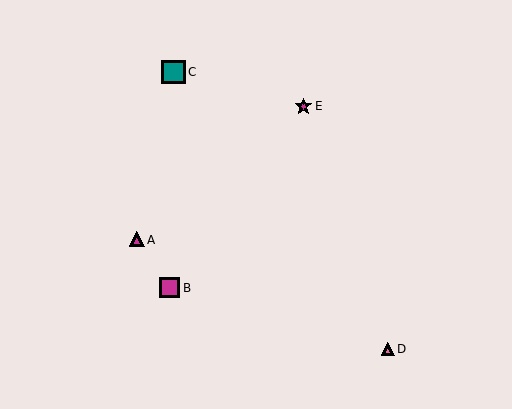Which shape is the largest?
The teal square (labeled C) is the largest.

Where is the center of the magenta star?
The center of the magenta star is at (304, 107).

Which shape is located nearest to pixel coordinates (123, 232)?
The magenta triangle (labeled A) at (137, 240) is nearest to that location.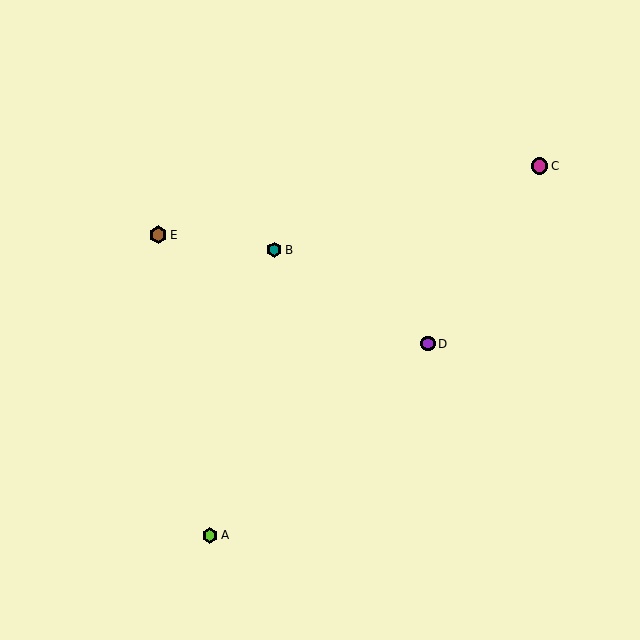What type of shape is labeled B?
Shape B is a teal hexagon.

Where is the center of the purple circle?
The center of the purple circle is at (428, 344).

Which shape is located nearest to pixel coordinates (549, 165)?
The magenta circle (labeled C) at (539, 166) is nearest to that location.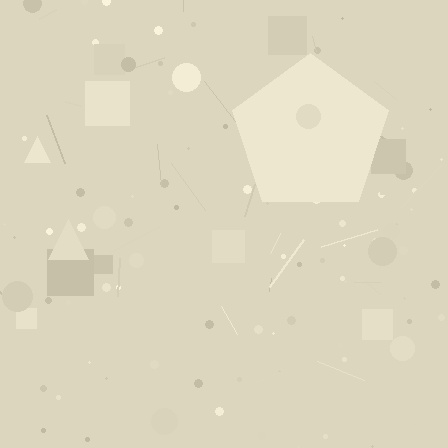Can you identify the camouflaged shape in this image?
The camouflaged shape is a pentagon.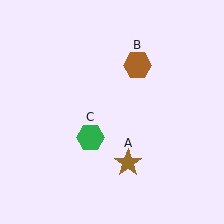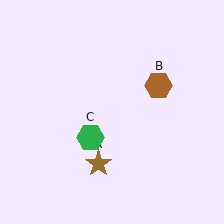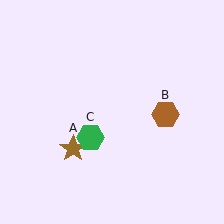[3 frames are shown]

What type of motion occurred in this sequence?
The brown star (object A), brown hexagon (object B) rotated clockwise around the center of the scene.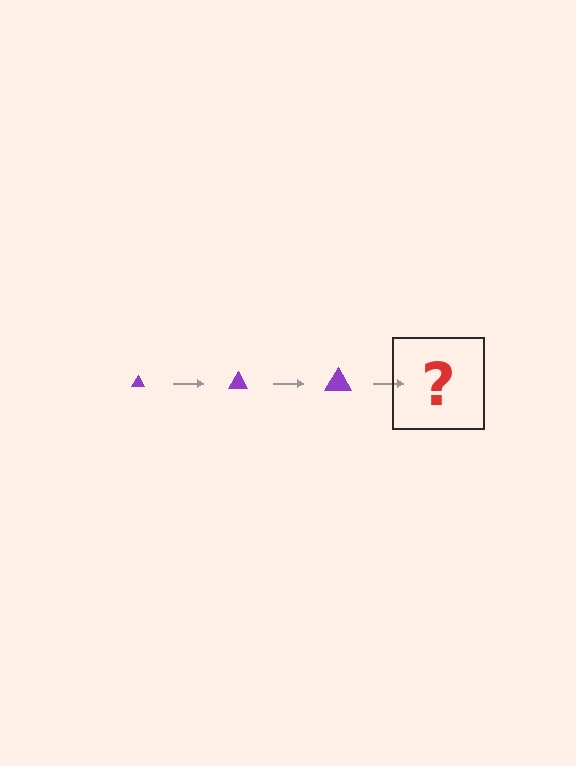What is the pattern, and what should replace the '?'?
The pattern is that the triangle gets progressively larger each step. The '?' should be a purple triangle, larger than the previous one.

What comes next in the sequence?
The next element should be a purple triangle, larger than the previous one.